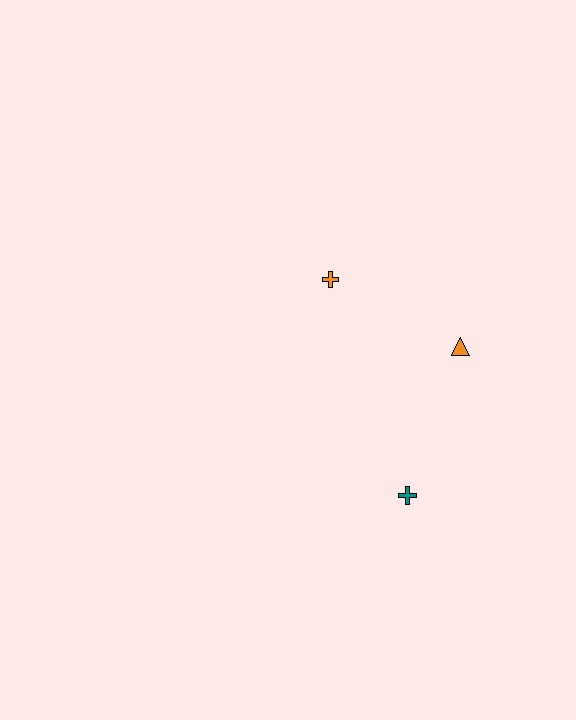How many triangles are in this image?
There is 1 triangle.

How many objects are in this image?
There are 3 objects.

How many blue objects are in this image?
There are no blue objects.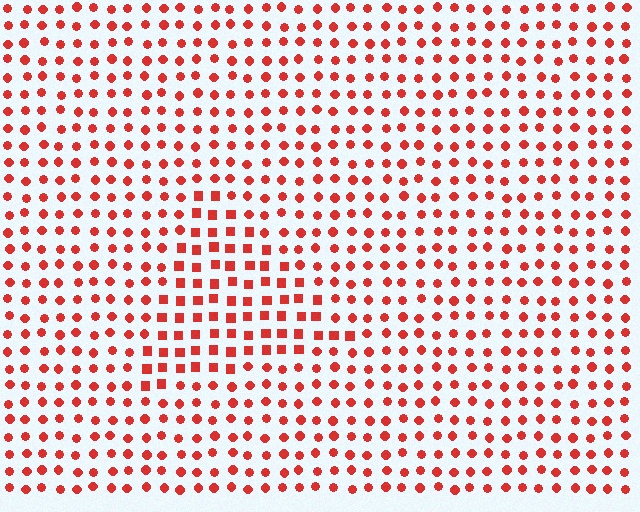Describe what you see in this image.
The image is filled with small red elements arranged in a uniform grid. A triangle-shaped region contains squares, while the surrounding area contains circles. The boundary is defined purely by the change in element shape.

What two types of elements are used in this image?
The image uses squares inside the triangle region and circles outside it.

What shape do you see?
I see a triangle.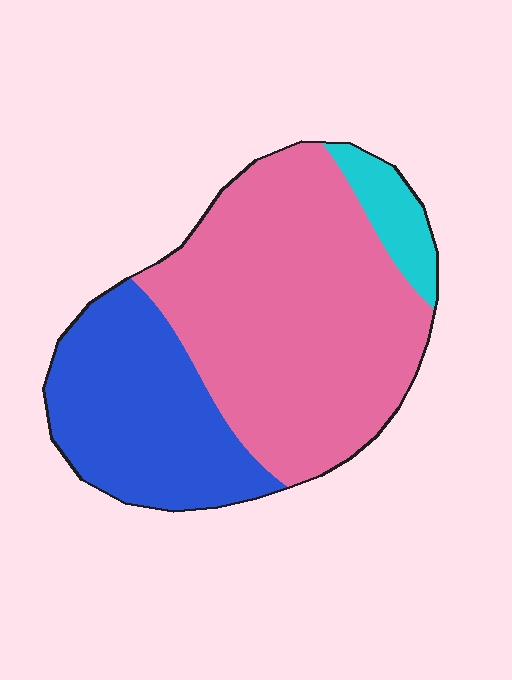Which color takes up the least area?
Cyan, at roughly 10%.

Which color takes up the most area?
Pink, at roughly 60%.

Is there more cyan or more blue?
Blue.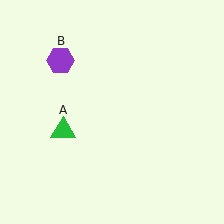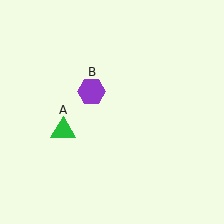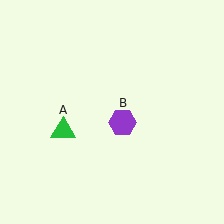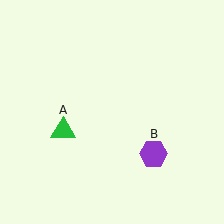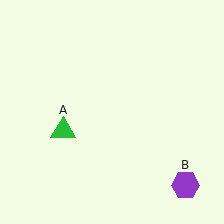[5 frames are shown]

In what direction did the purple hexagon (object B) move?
The purple hexagon (object B) moved down and to the right.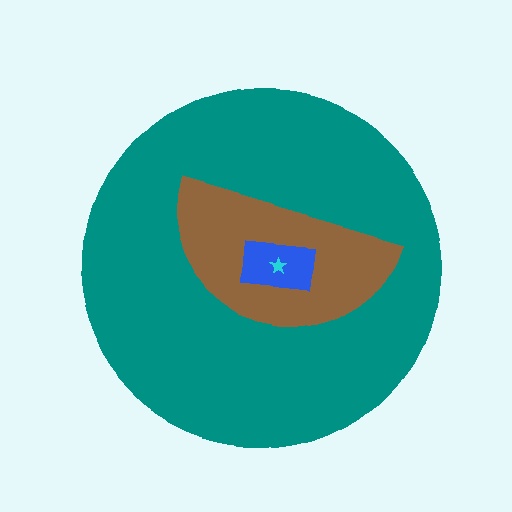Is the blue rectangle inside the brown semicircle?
Yes.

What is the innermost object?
The cyan star.